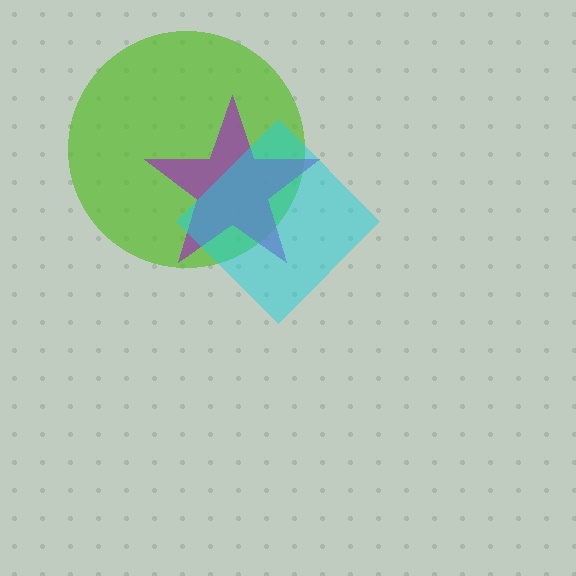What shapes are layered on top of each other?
The layered shapes are: a lime circle, a purple star, a cyan diamond.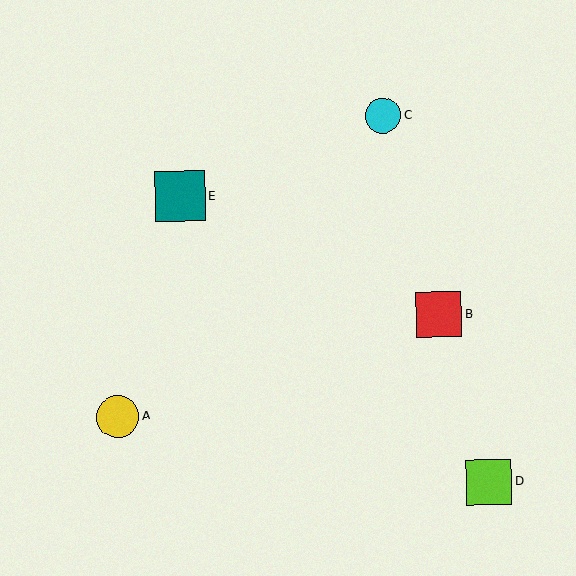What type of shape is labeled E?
Shape E is a teal square.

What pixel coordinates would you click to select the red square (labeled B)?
Click at (439, 314) to select the red square B.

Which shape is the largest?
The teal square (labeled E) is the largest.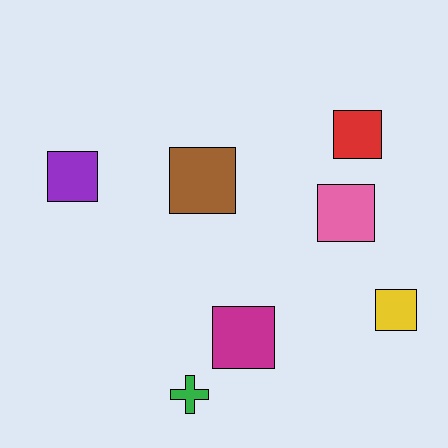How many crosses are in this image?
There is 1 cross.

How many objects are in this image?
There are 7 objects.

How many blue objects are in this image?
There are no blue objects.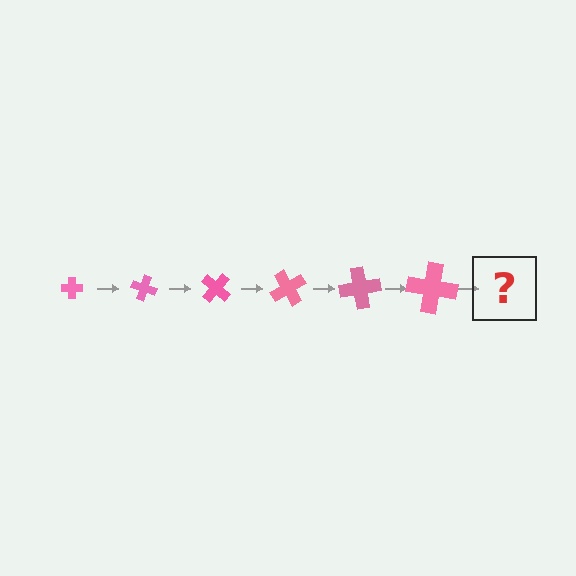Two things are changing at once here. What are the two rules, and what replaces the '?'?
The two rules are that the cross grows larger each step and it rotates 20 degrees each step. The '?' should be a cross, larger than the previous one and rotated 120 degrees from the start.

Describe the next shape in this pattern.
It should be a cross, larger than the previous one and rotated 120 degrees from the start.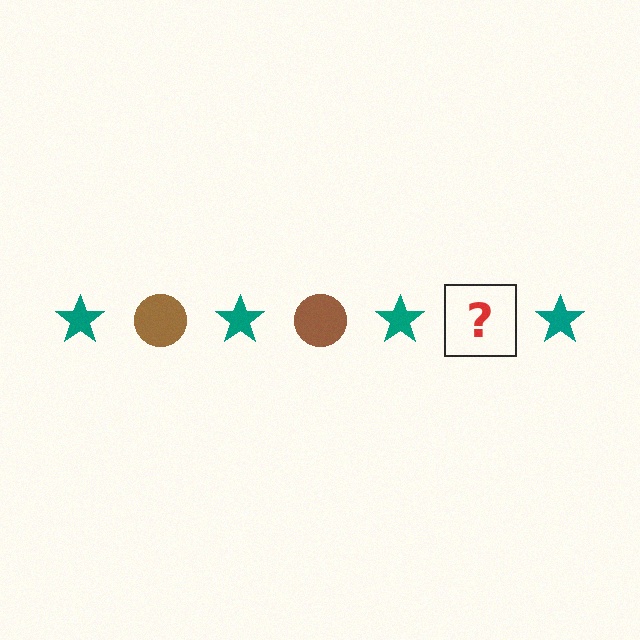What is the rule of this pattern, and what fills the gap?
The rule is that the pattern alternates between teal star and brown circle. The gap should be filled with a brown circle.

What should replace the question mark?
The question mark should be replaced with a brown circle.